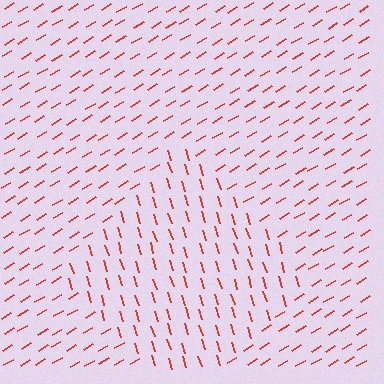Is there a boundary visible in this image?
Yes, there is a texture boundary formed by a change in line orientation.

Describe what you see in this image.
The image is filled with small red line segments. A diamond region in the image has lines oriented differently from the surrounding lines, creating a visible texture boundary.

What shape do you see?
I see a diamond.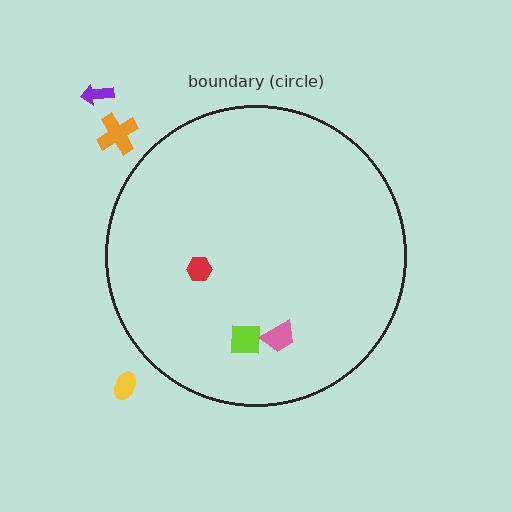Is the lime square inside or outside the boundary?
Inside.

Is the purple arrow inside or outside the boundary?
Outside.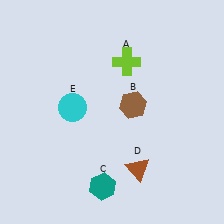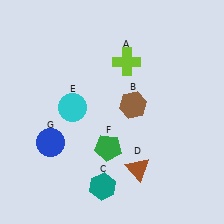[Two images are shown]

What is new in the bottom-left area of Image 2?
A blue circle (G) was added in the bottom-left area of Image 2.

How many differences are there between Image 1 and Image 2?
There are 2 differences between the two images.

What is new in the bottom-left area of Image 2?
A green pentagon (F) was added in the bottom-left area of Image 2.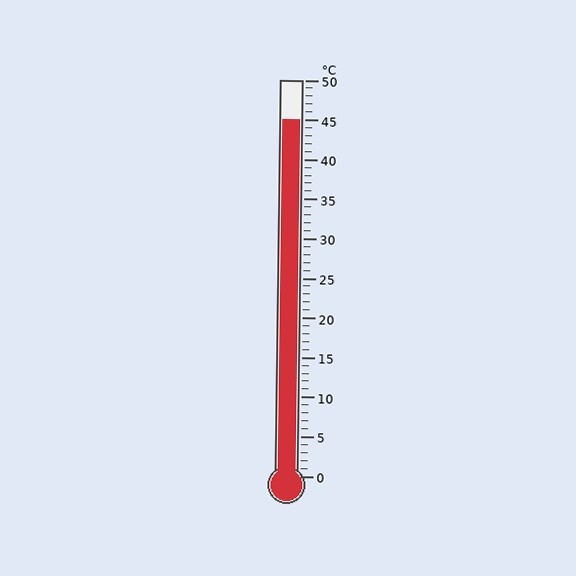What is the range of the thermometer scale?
The thermometer scale ranges from 0°C to 50°C.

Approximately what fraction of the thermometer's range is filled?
The thermometer is filled to approximately 90% of its range.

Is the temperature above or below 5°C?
The temperature is above 5°C.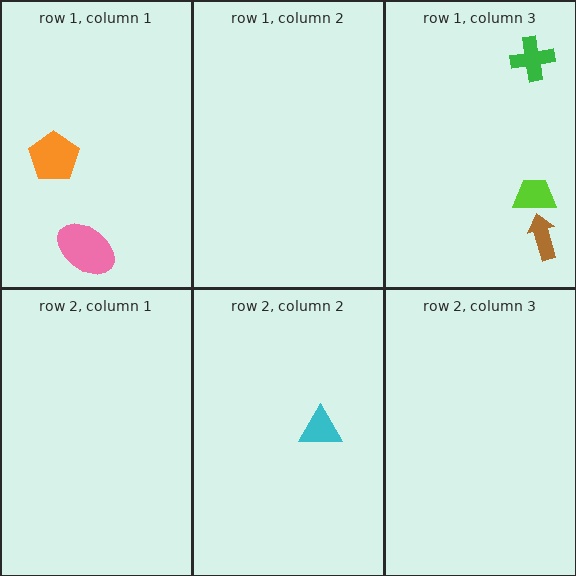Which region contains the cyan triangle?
The row 2, column 2 region.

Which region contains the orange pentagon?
The row 1, column 1 region.